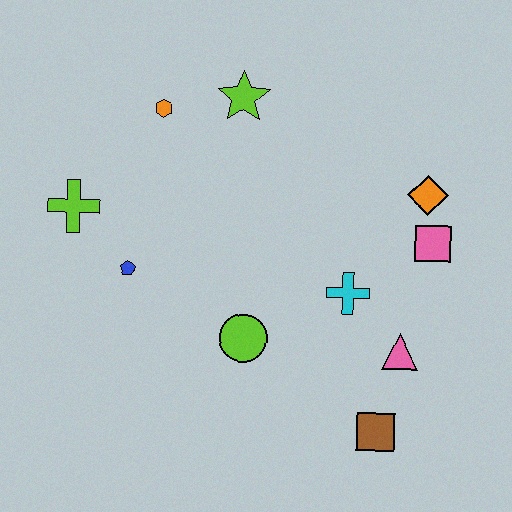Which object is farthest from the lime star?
The brown square is farthest from the lime star.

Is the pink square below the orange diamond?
Yes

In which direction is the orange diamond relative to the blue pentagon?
The orange diamond is to the right of the blue pentagon.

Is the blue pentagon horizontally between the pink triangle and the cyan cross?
No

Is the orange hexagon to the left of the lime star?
Yes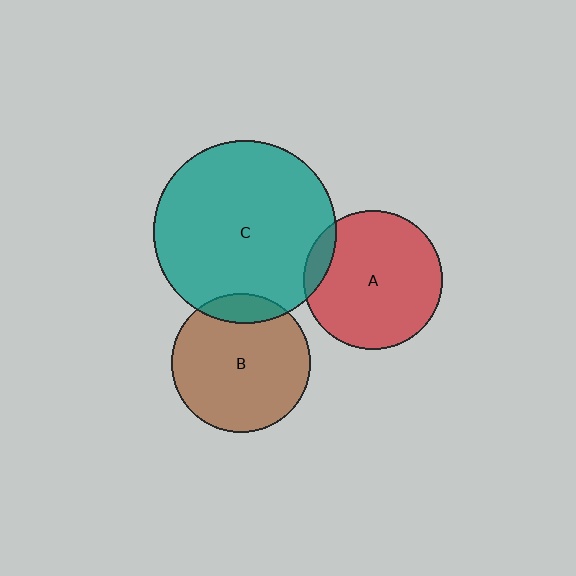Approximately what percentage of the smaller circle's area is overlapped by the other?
Approximately 10%.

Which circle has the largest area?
Circle C (teal).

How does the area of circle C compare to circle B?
Approximately 1.7 times.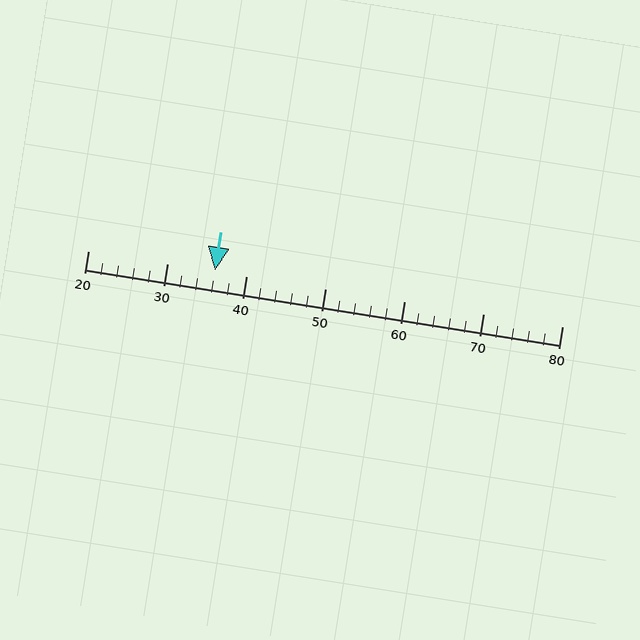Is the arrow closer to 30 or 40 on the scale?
The arrow is closer to 40.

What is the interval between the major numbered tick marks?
The major tick marks are spaced 10 units apart.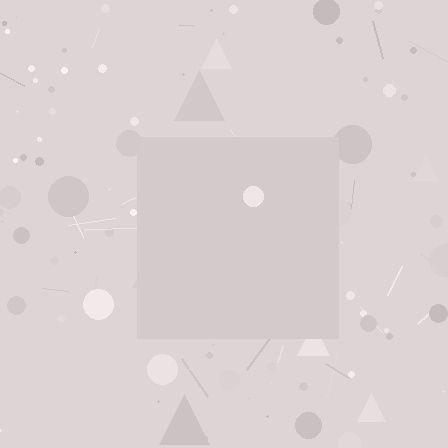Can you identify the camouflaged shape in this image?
The camouflaged shape is a square.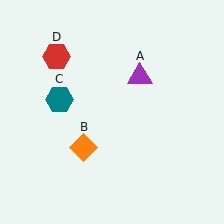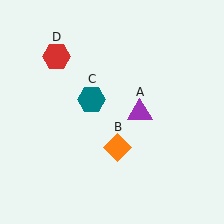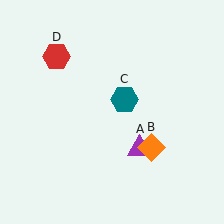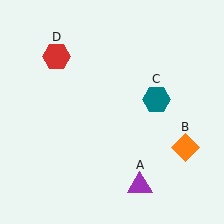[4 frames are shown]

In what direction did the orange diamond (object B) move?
The orange diamond (object B) moved right.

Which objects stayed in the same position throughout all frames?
Red hexagon (object D) remained stationary.